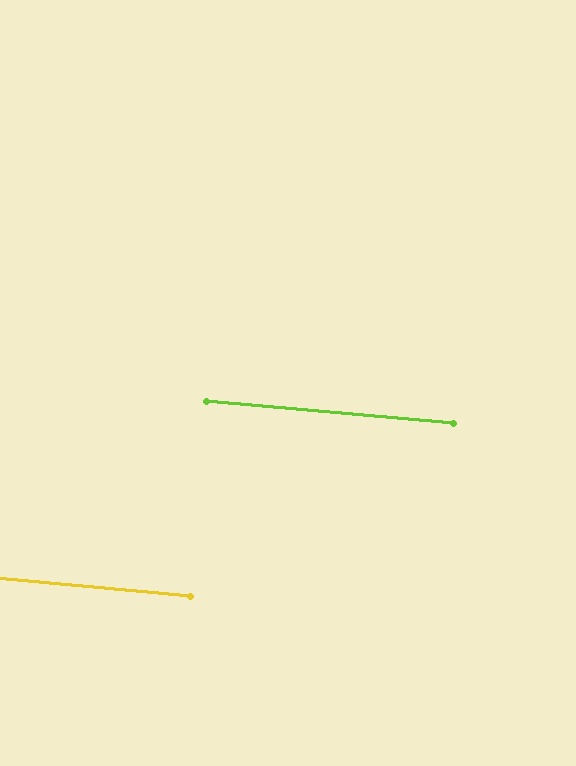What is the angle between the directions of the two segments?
Approximately 0 degrees.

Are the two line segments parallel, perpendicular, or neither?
Parallel — their directions differ by only 0.2°.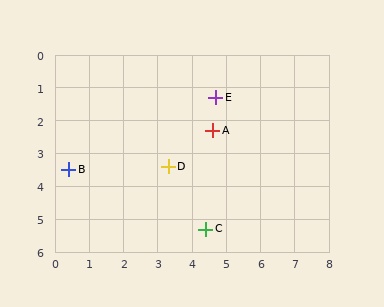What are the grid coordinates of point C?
Point C is at approximately (4.4, 5.3).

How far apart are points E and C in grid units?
Points E and C are about 4.0 grid units apart.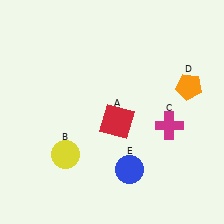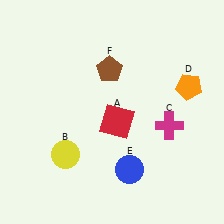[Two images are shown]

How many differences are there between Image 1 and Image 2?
There is 1 difference between the two images.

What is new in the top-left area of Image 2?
A brown pentagon (F) was added in the top-left area of Image 2.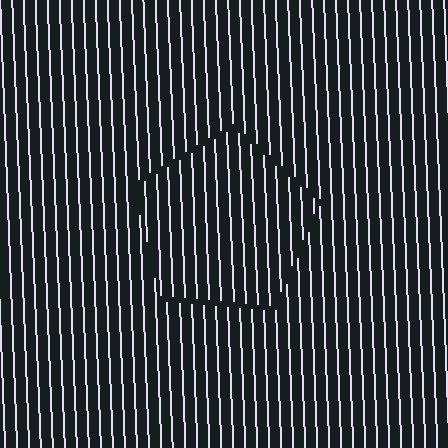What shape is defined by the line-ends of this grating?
An illusory pentagon. The interior of the shape contains the same grating, shifted by half a period — the contour is defined by the phase discontinuity where line-ends from the inner and outer gratings abut.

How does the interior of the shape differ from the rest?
The interior of the shape contains the same grating, shifted by half a period — the contour is defined by the phase discontinuity where line-ends from the inner and outer gratings abut.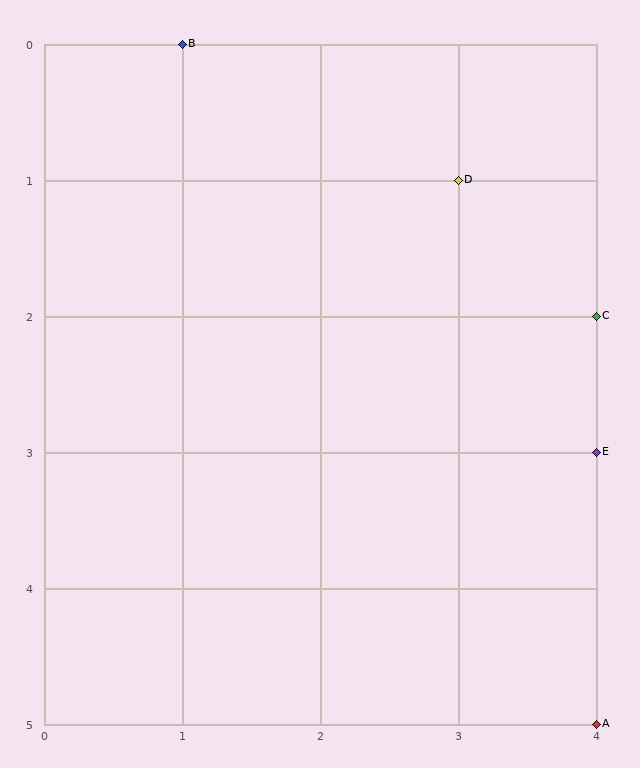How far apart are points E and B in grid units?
Points E and B are 3 columns and 3 rows apart (about 4.2 grid units diagonally).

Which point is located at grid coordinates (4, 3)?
Point E is at (4, 3).